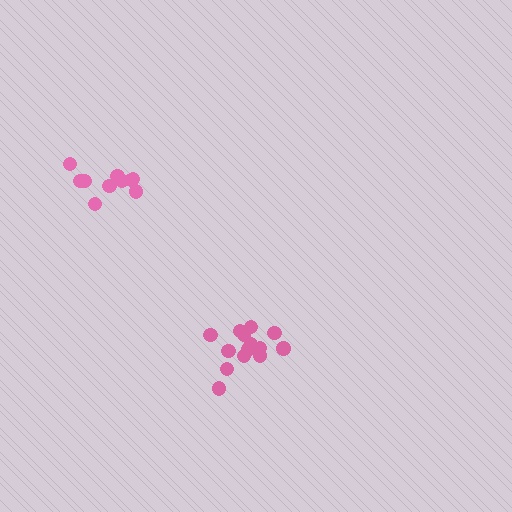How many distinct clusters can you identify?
There are 2 distinct clusters.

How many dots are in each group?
Group 1: 14 dots, Group 2: 10 dots (24 total).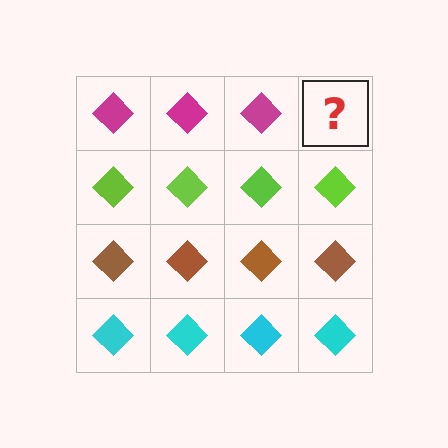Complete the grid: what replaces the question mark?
The question mark should be replaced with a magenta diamond.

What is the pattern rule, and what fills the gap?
The rule is that each row has a consistent color. The gap should be filled with a magenta diamond.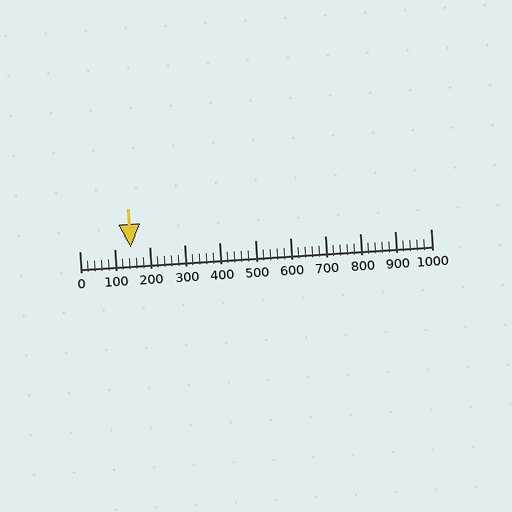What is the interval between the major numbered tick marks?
The major tick marks are spaced 100 units apart.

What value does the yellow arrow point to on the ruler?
The yellow arrow points to approximately 147.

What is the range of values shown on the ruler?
The ruler shows values from 0 to 1000.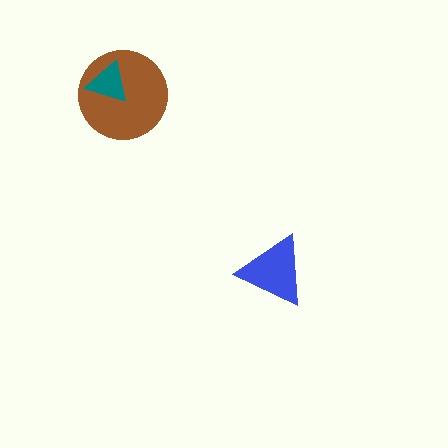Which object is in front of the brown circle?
The teal triangle is in front of the brown circle.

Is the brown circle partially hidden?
Yes, it is partially covered by another shape.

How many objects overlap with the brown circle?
1 object overlaps with the brown circle.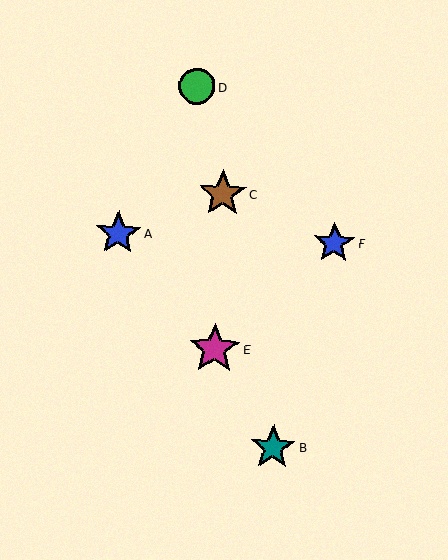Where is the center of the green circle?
The center of the green circle is at (197, 87).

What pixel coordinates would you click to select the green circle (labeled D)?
Click at (197, 87) to select the green circle D.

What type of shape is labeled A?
Shape A is a blue star.